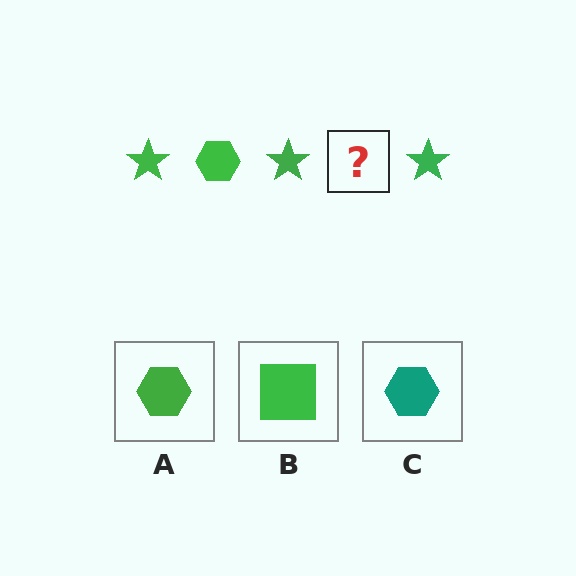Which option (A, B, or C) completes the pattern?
A.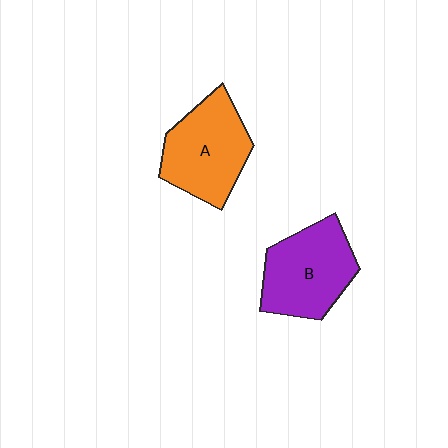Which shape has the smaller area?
Shape A (orange).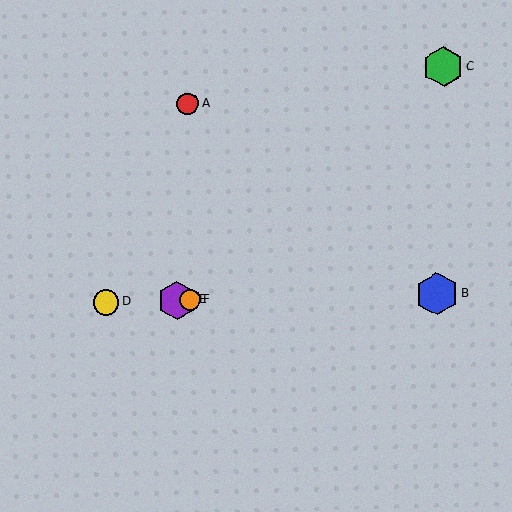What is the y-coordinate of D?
Object D is at y≈302.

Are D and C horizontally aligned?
No, D is at y≈302 and C is at y≈67.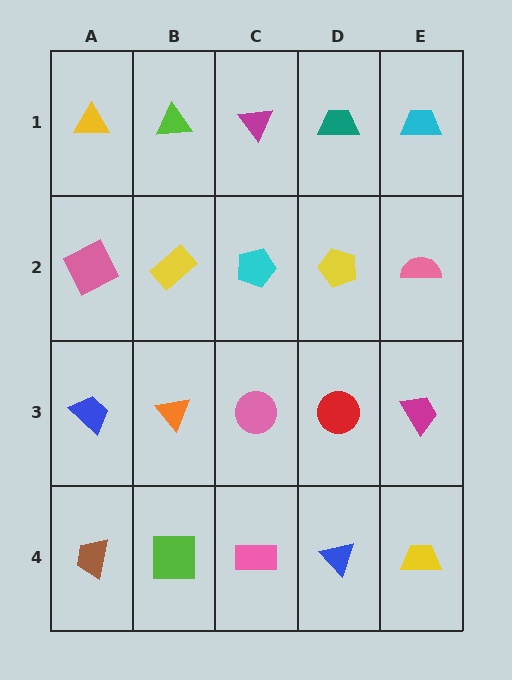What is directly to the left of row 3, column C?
An orange triangle.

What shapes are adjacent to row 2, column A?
A yellow triangle (row 1, column A), a blue trapezoid (row 3, column A), a yellow rectangle (row 2, column B).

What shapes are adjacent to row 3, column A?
A pink square (row 2, column A), a brown trapezoid (row 4, column A), an orange triangle (row 3, column B).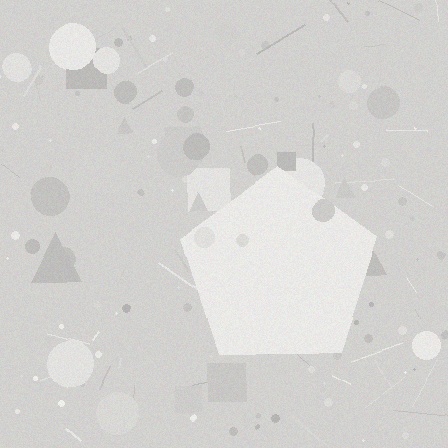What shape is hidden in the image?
A pentagon is hidden in the image.